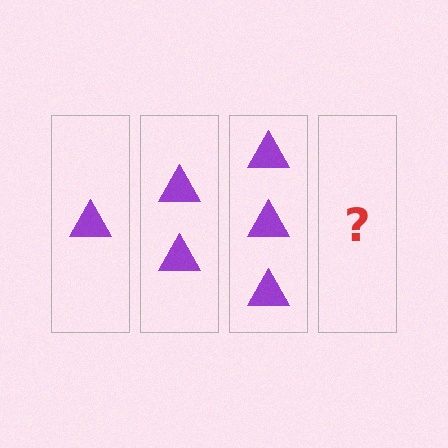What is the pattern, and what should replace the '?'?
The pattern is that each step adds one more triangle. The '?' should be 4 triangles.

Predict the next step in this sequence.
The next step is 4 triangles.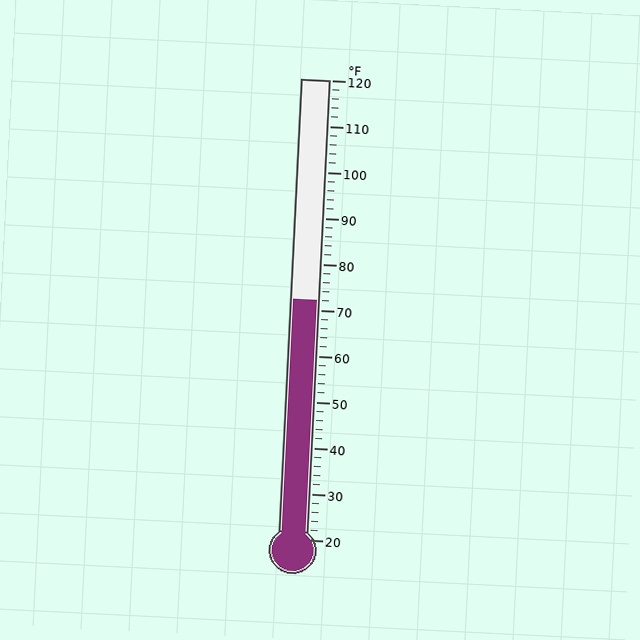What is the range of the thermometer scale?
The thermometer scale ranges from 20°F to 120°F.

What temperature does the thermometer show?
The thermometer shows approximately 72°F.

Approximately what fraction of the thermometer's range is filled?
The thermometer is filled to approximately 50% of its range.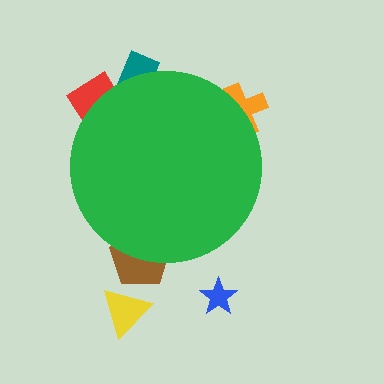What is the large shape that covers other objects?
A green circle.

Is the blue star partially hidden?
No, the blue star is fully visible.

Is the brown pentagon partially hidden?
Yes, the brown pentagon is partially hidden behind the green circle.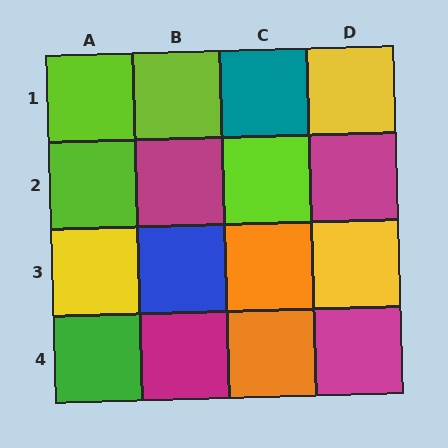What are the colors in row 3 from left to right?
Yellow, blue, orange, yellow.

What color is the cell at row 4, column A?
Green.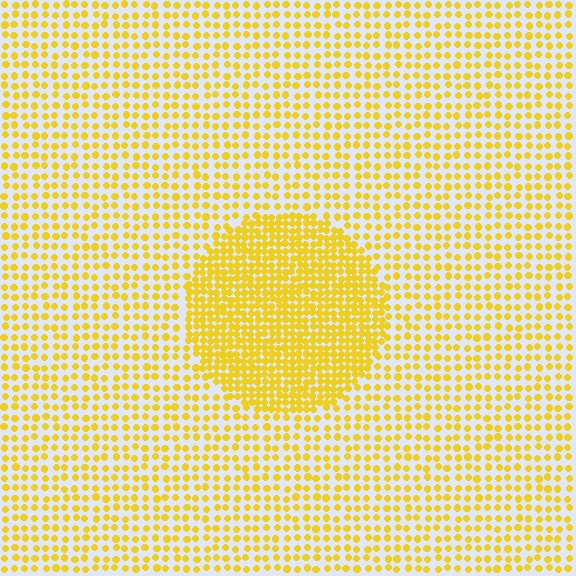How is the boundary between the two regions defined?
The boundary is defined by a change in element density (approximately 2.1x ratio). All elements are the same color, size, and shape.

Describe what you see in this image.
The image contains small yellow elements arranged at two different densities. A circle-shaped region is visible where the elements are more densely packed than the surrounding area.